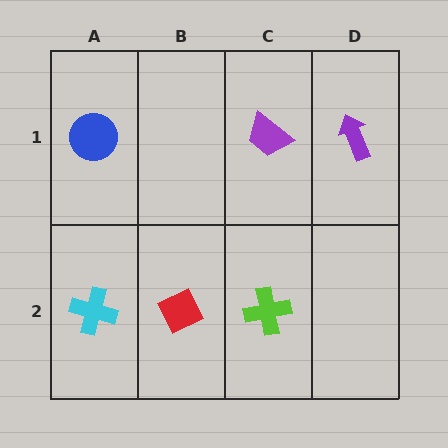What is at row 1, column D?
A purple arrow.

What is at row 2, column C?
A lime cross.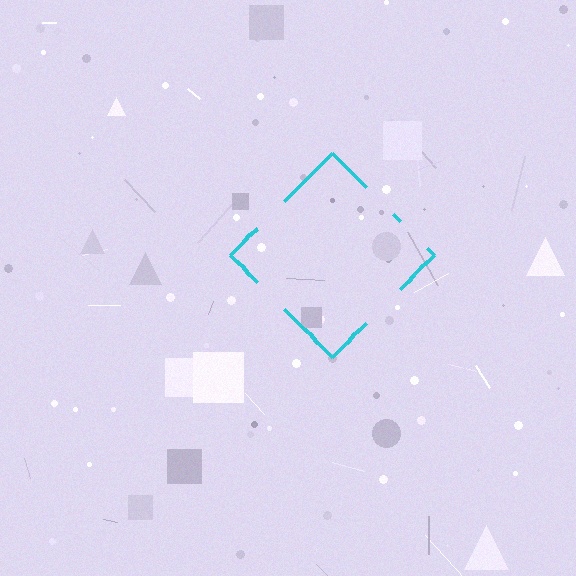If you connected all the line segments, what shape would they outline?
They would outline a diamond.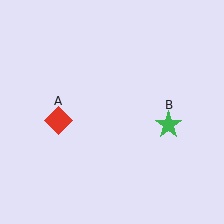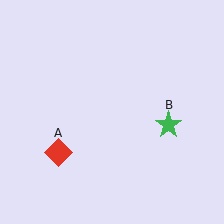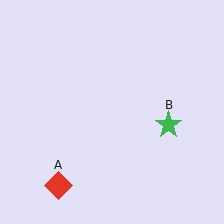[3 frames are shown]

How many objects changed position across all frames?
1 object changed position: red diamond (object A).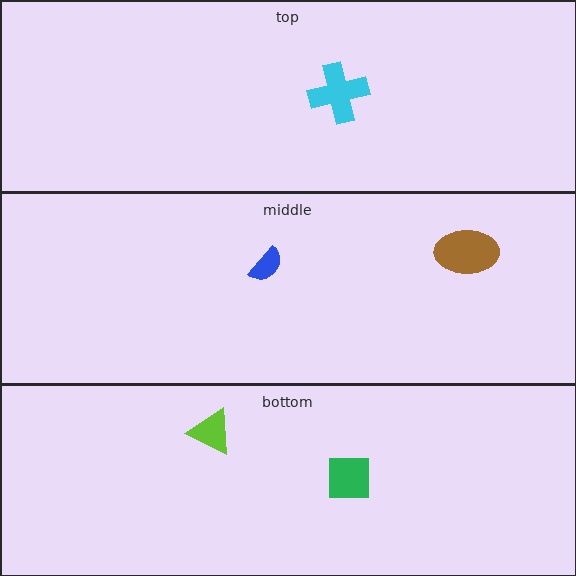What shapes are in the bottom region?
The lime triangle, the green square.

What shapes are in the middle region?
The brown ellipse, the blue semicircle.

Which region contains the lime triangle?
The bottom region.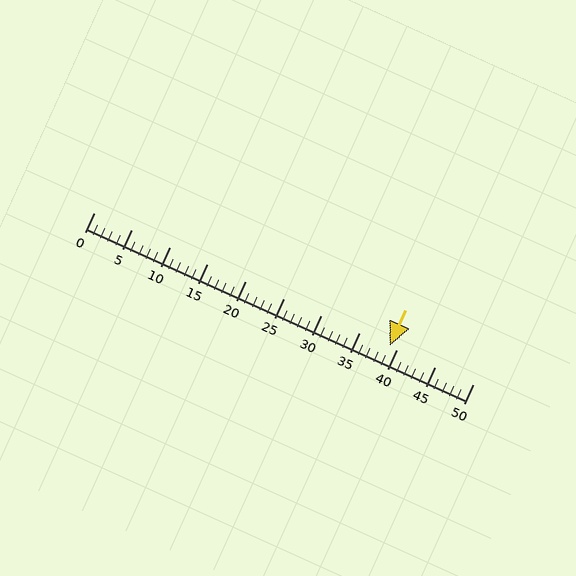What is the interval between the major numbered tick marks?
The major tick marks are spaced 5 units apart.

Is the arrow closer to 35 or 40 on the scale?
The arrow is closer to 40.